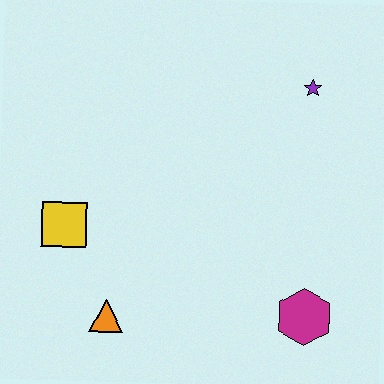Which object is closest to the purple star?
The magenta hexagon is closest to the purple star.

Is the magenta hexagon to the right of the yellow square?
Yes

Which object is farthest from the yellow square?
The purple star is farthest from the yellow square.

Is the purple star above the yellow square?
Yes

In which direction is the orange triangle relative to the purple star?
The orange triangle is below the purple star.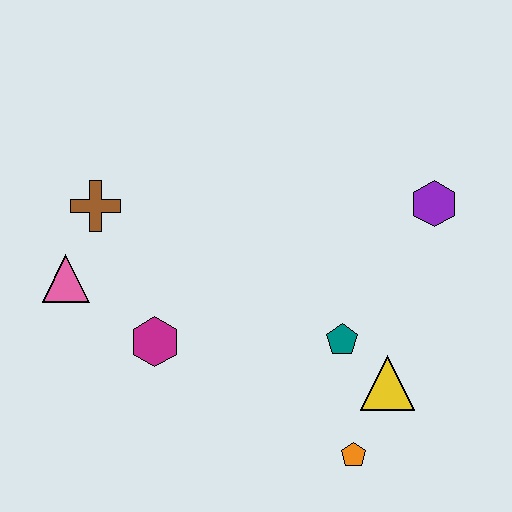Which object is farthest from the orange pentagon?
The brown cross is farthest from the orange pentagon.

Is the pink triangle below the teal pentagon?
No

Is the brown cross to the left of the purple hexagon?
Yes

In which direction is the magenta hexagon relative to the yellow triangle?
The magenta hexagon is to the left of the yellow triangle.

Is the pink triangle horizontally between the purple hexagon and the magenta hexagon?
No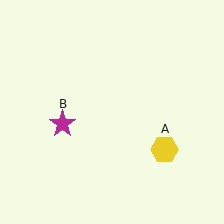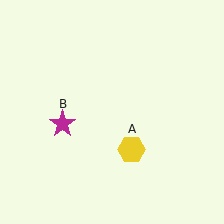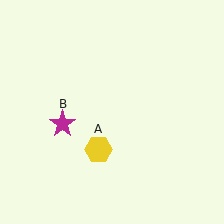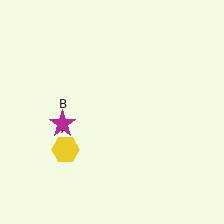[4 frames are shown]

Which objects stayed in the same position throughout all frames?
Magenta star (object B) remained stationary.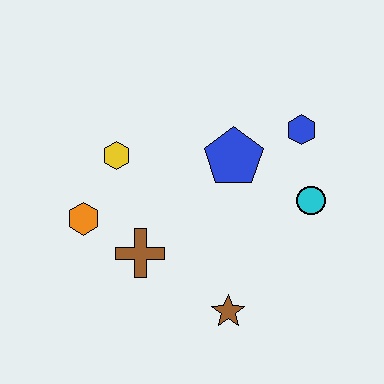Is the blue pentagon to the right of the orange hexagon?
Yes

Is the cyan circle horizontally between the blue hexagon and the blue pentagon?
No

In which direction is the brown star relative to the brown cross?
The brown star is to the right of the brown cross.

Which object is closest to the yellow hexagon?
The orange hexagon is closest to the yellow hexagon.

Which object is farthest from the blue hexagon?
The orange hexagon is farthest from the blue hexagon.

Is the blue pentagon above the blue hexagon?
No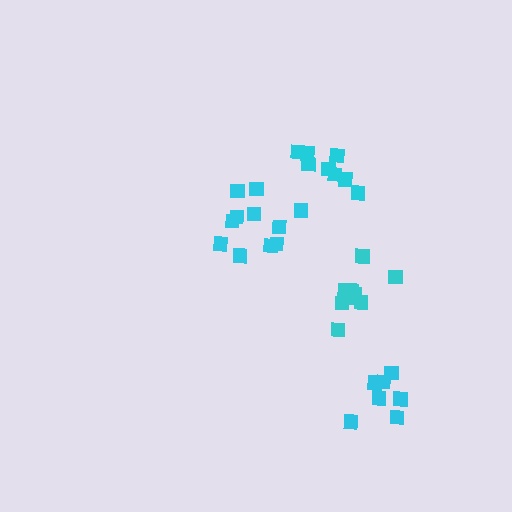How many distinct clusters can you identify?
There are 4 distinct clusters.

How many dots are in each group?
Group 1: 11 dots, Group 2: 8 dots, Group 3: 7 dots, Group 4: 11 dots (37 total).